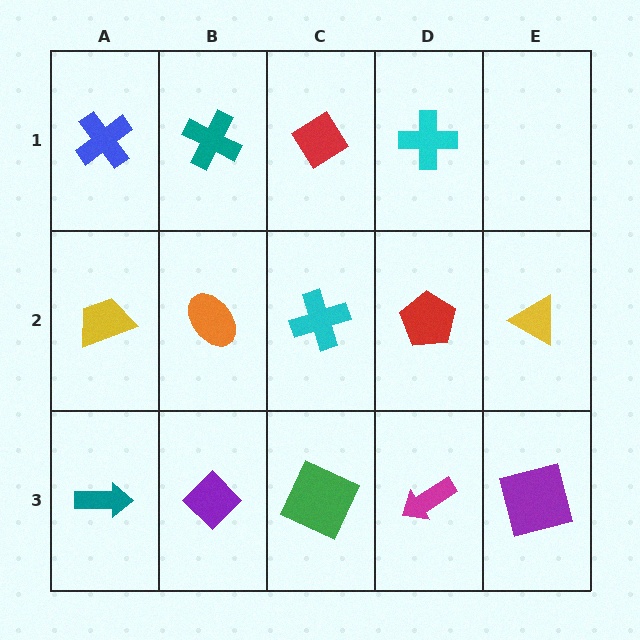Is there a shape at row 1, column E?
No, that cell is empty.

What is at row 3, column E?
A purple square.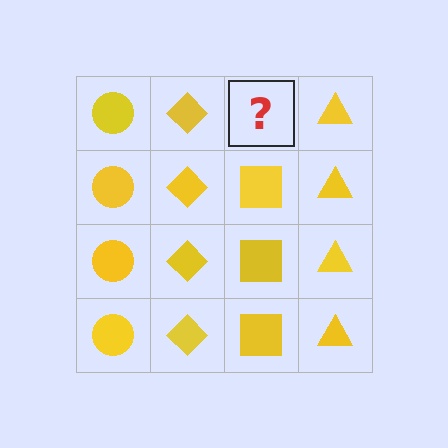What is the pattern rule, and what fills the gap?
The rule is that each column has a consistent shape. The gap should be filled with a yellow square.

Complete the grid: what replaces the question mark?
The question mark should be replaced with a yellow square.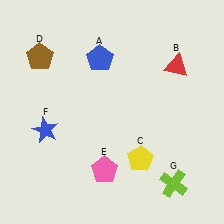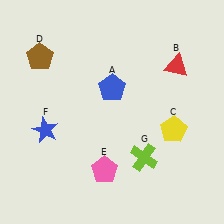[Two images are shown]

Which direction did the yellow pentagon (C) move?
The yellow pentagon (C) moved right.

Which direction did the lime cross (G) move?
The lime cross (G) moved left.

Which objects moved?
The objects that moved are: the blue pentagon (A), the yellow pentagon (C), the lime cross (G).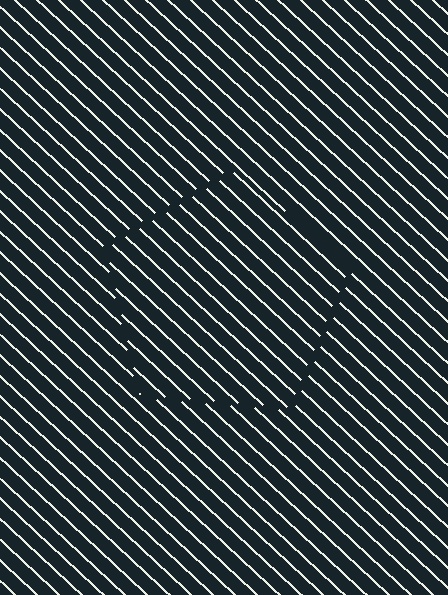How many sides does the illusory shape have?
5 sides — the line-ends trace a pentagon.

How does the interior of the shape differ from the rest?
The interior of the shape contains the same grating, shifted by half a period — the contour is defined by the phase discontinuity where line-ends from the inner and outer gratings abut.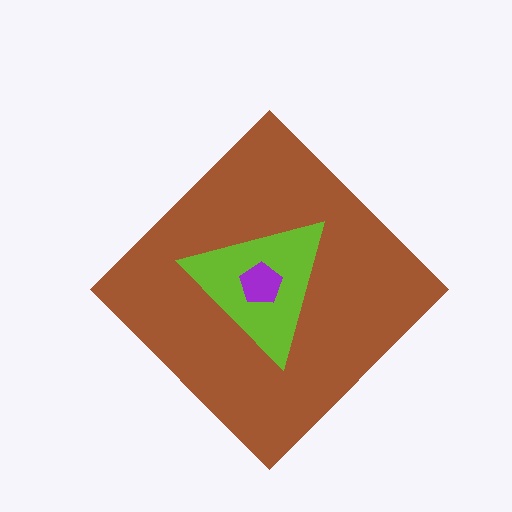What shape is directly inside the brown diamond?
The lime triangle.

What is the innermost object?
The purple pentagon.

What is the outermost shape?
The brown diamond.